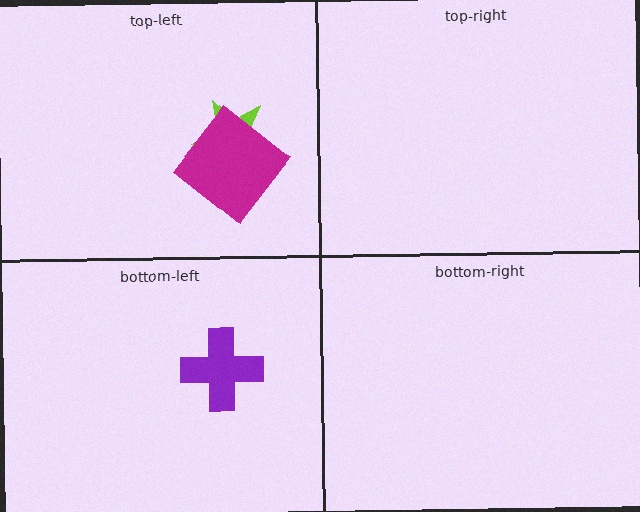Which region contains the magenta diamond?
The top-left region.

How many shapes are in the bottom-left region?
1.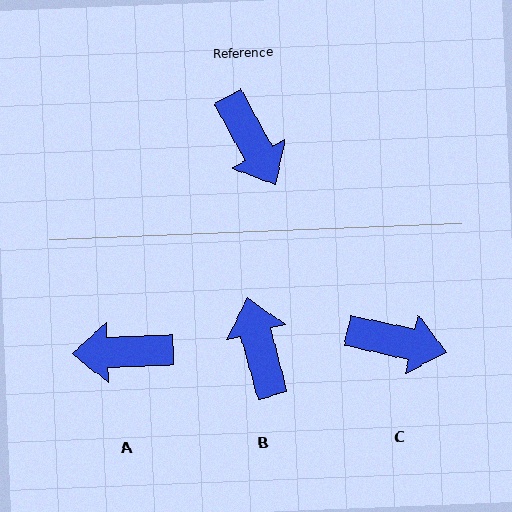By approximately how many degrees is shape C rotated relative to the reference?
Approximately 50 degrees counter-clockwise.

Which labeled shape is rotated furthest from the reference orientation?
B, about 166 degrees away.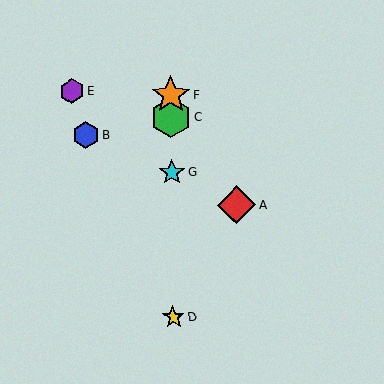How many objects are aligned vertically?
4 objects (C, D, F, G) are aligned vertically.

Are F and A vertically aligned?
No, F is at x≈171 and A is at x≈237.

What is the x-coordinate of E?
Object E is at x≈72.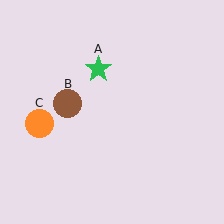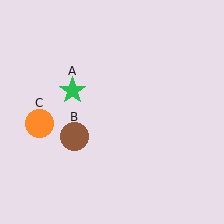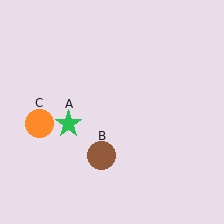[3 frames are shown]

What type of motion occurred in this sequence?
The green star (object A), brown circle (object B) rotated counterclockwise around the center of the scene.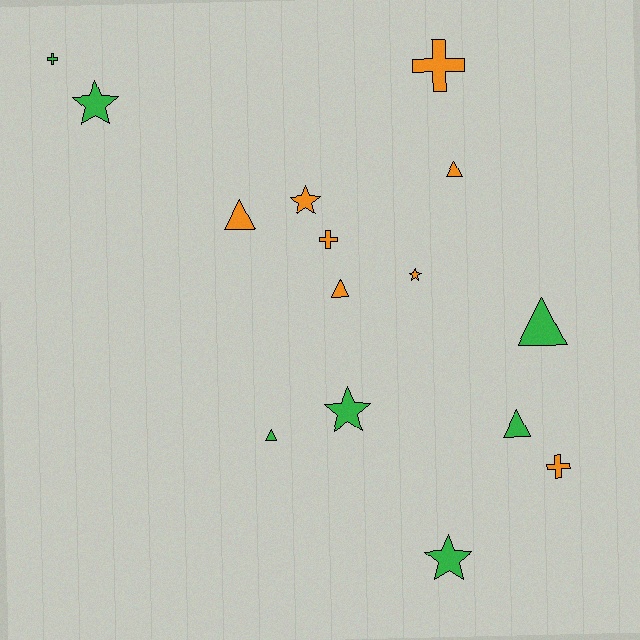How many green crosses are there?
There is 1 green cross.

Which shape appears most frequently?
Triangle, with 6 objects.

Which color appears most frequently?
Orange, with 8 objects.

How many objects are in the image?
There are 15 objects.